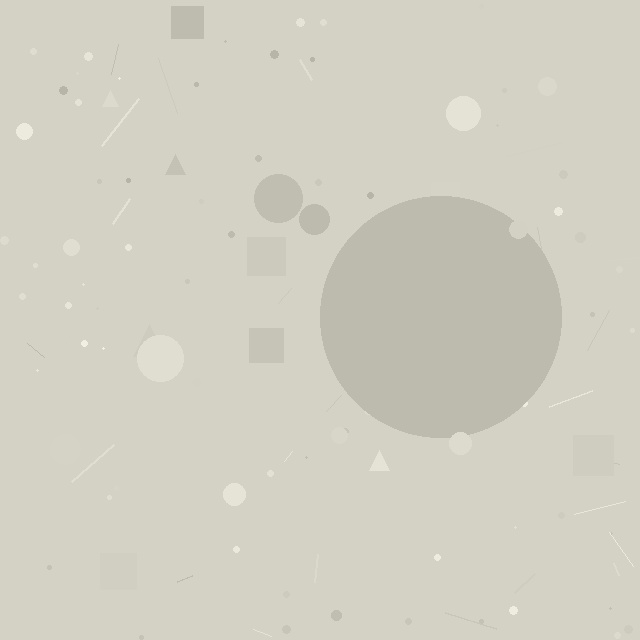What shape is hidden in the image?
A circle is hidden in the image.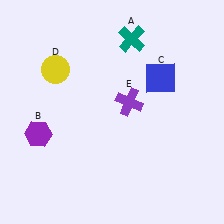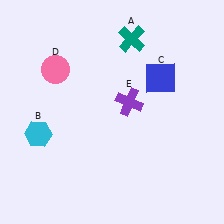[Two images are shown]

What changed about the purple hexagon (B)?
In Image 1, B is purple. In Image 2, it changed to cyan.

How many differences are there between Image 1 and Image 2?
There are 2 differences between the two images.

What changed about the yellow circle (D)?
In Image 1, D is yellow. In Image 2, it changed to pink.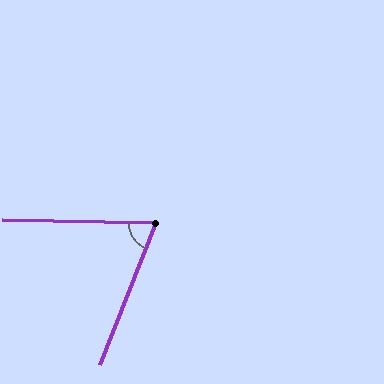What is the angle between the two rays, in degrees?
Approximately 70 degrees.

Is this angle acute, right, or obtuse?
It is acute.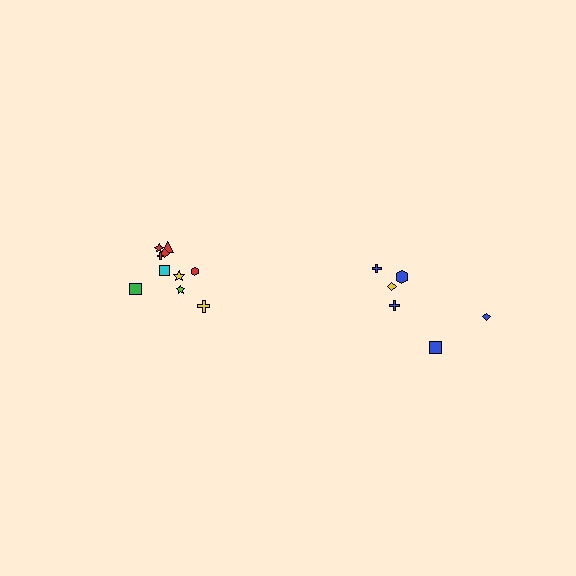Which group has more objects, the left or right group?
The left group.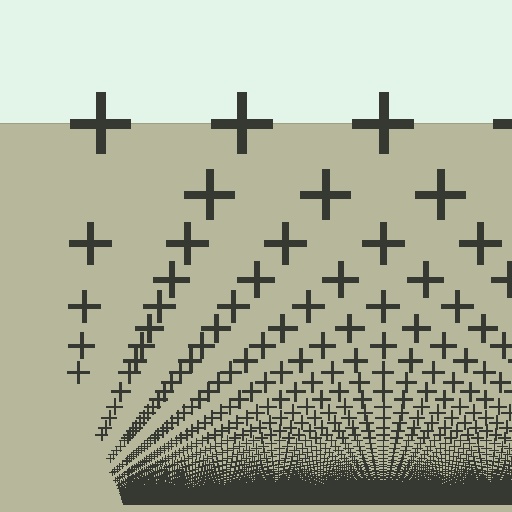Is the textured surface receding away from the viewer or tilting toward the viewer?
The surface appears to tilt toward the viewer. Texture elements get larger and sparser toward the top.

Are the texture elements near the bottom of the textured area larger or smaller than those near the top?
Smaller. The gradient is inverted — elements near the bottom are smaller and denser.